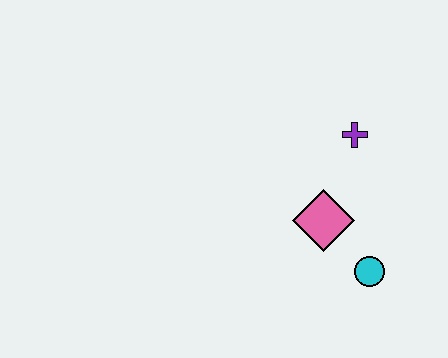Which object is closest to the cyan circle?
The pink diamond is closest to the cyan circle.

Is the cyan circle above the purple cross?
No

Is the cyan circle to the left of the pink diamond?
No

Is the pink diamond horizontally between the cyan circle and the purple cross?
No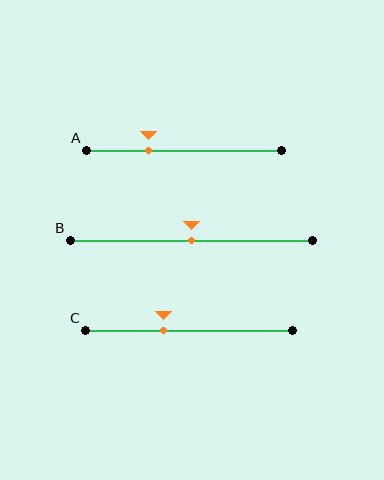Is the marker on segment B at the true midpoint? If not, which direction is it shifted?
Yes, the marker on segment B is at the true midpoint.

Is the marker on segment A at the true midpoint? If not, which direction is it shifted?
No, the marker on segment A is shifted to the left by about 18% of the segment length.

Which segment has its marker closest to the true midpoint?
Segment B has its marker closest to the true midpoint.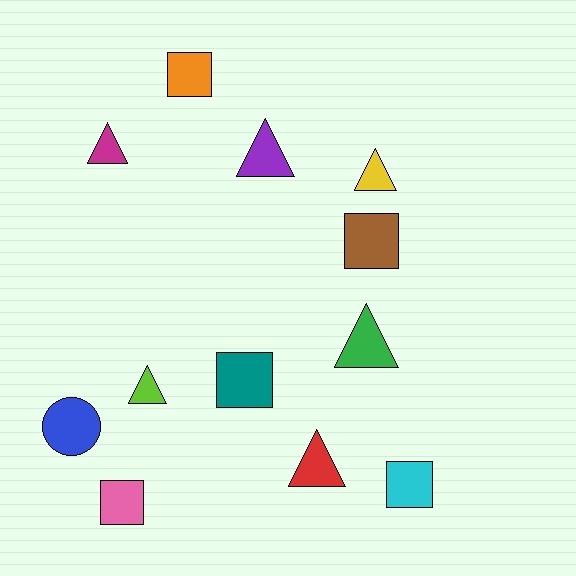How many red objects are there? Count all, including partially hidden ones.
There is 1 red object.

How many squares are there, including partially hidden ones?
There are 5 squares.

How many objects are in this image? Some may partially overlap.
There are 12 objects.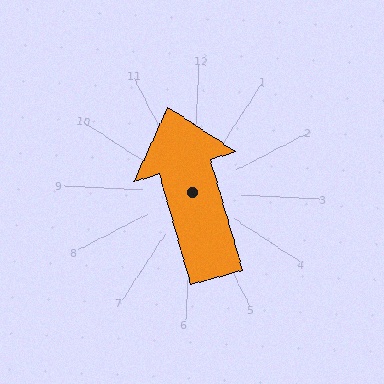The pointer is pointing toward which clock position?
Roughly 11 o'clock.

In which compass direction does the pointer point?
North.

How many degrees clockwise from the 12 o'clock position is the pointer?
Approximately 341 degrees.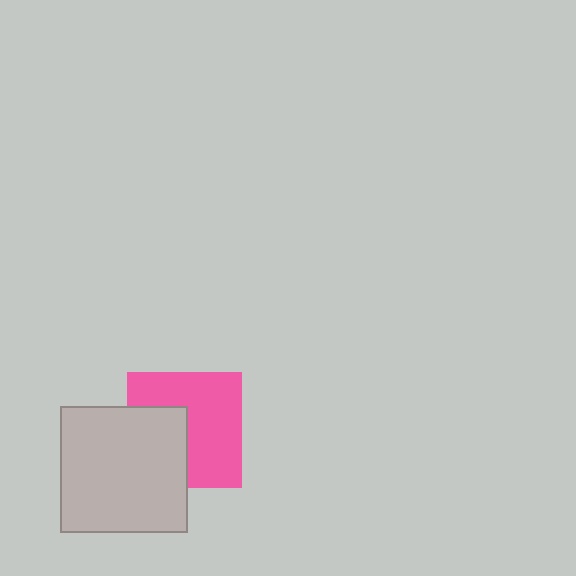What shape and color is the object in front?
The object in front is a light gray square.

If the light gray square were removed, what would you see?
You would see the complete pink square.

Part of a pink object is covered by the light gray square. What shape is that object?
It is a square.